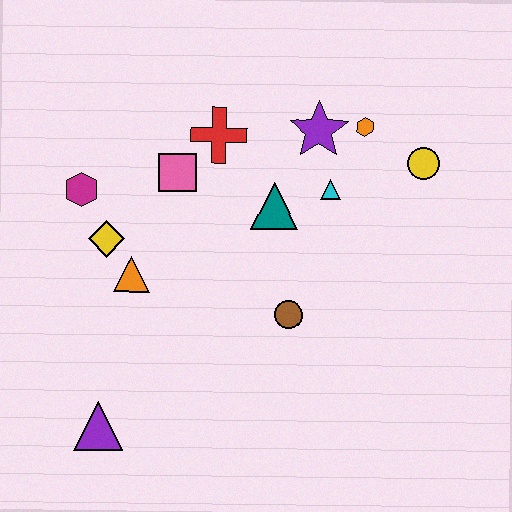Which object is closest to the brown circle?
The teal triangle is closest to the brown circle.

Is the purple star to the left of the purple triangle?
No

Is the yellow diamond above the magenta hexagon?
No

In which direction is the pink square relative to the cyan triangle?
The pink square is to the left of the cyan triangle.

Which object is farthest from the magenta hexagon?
The yellow circle is farthest from the magenta hexagon.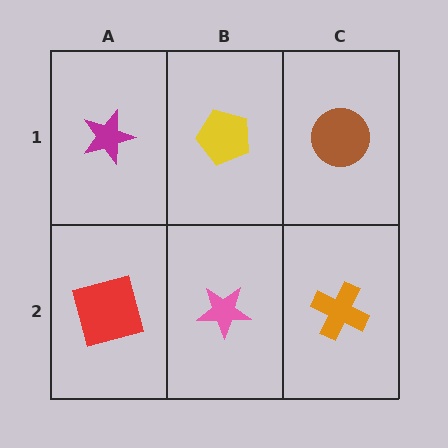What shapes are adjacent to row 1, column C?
An orange cross (row 2, column C), a yellow pentagon (row 1, column B).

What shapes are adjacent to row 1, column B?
A pink star (row 2, column B), a magenta star (row 1, column A), a brown circle (row 1, column C).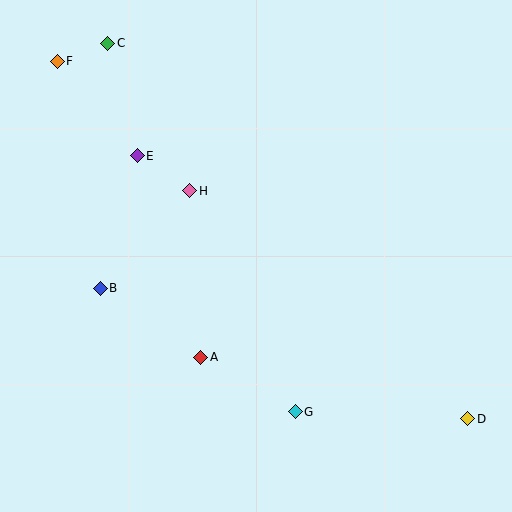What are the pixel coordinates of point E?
Point E is at (137, 156).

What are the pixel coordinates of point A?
Point A is at (201, 357).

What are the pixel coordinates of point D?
Point D is at (468, 419).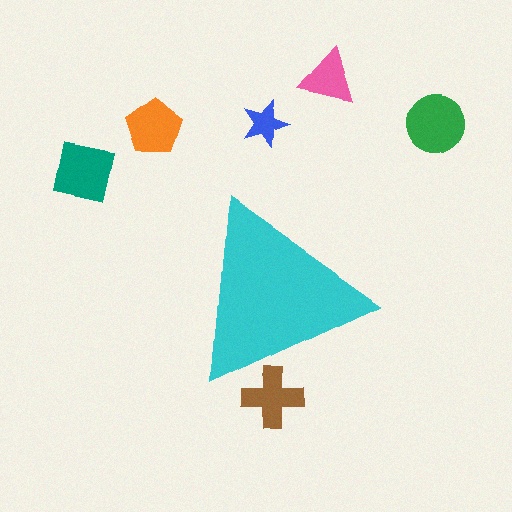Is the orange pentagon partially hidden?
No, the orange pentagon is fully visible.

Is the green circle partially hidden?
No, the green circle is fully visible.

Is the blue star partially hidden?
No, the blue star is fully visible.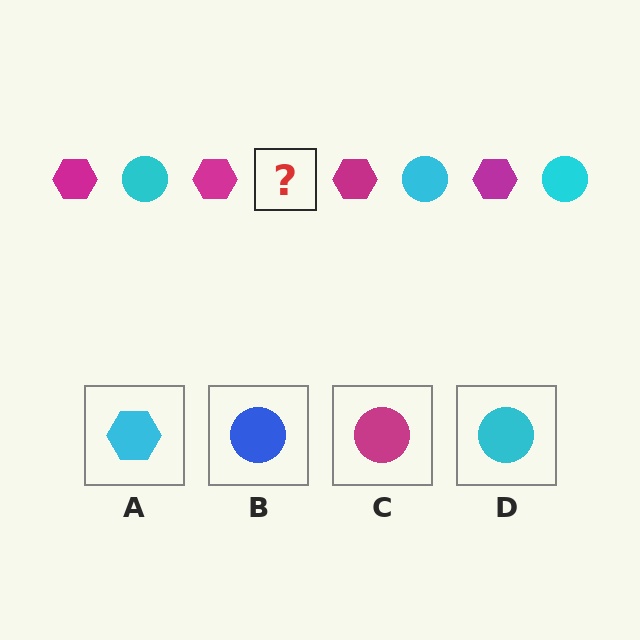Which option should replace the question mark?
Option D.